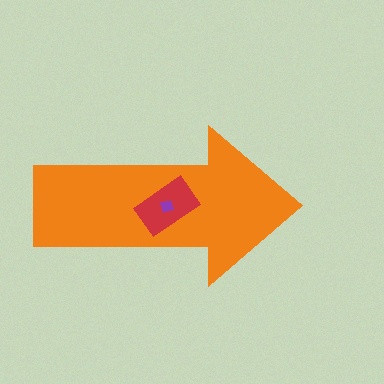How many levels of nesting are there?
3.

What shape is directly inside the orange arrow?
The red rectangle.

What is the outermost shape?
The orange arrow.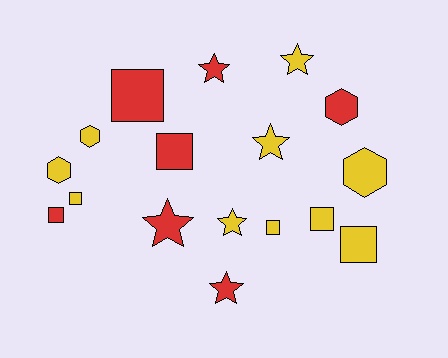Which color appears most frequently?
Yellow, with 10 objects.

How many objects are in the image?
There are 17 objects.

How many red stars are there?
There are 3 red stars.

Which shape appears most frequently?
Square, with 7 objects.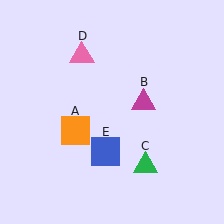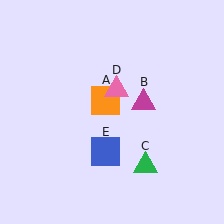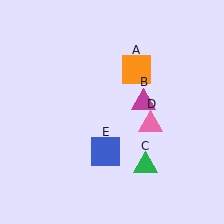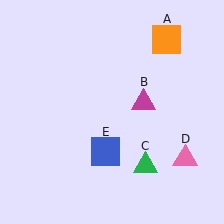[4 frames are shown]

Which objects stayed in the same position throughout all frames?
Magenta triangle (object B) and green triangle (object C) and blue square (object E) remained stationary.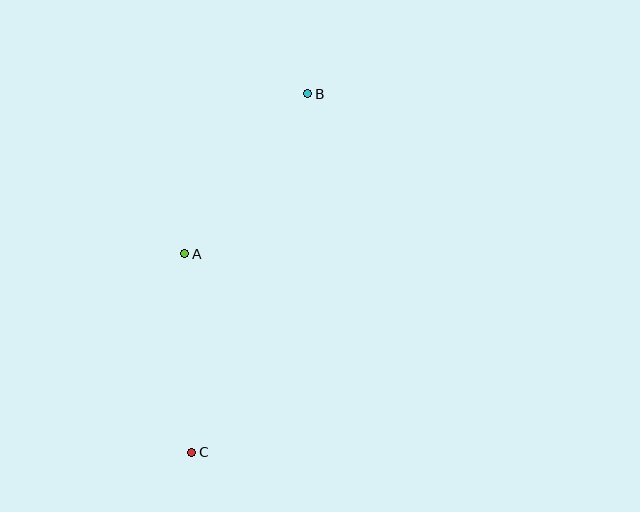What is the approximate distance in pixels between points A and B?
The distance between A and B is approximately 201 pixels.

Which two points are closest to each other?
Points A and C are closest to each other.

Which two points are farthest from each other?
Points B and C are farthest from each other.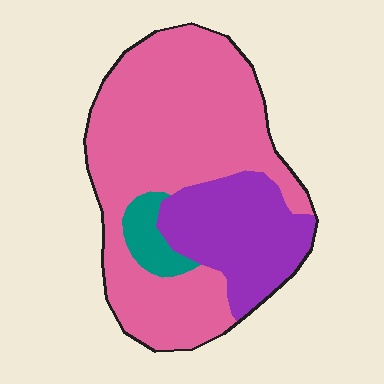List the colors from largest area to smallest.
From largest to smallest: pink, purple, teal.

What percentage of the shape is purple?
Purple covers around 25% of the shape.